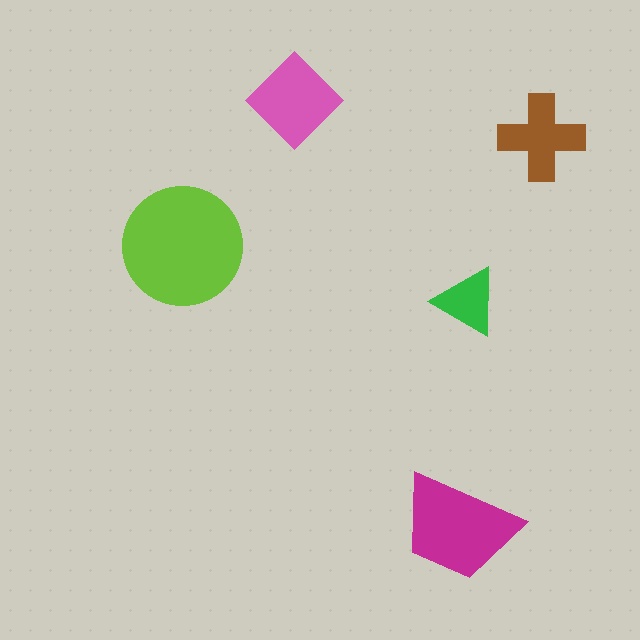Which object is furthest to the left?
The lime circle is leftmost.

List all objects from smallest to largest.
The green triangle, the brown cross, the pink diamond, the magenta trapezoid, the lime circle.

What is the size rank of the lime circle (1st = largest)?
1st.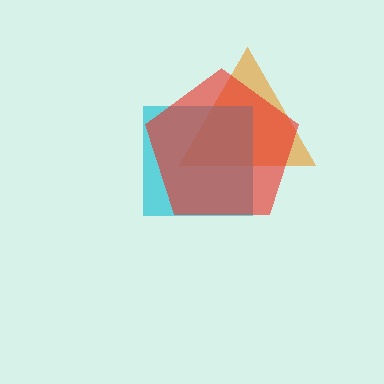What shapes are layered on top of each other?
The layered shapes are: an orange triangle, a cyan square, a red pentagon.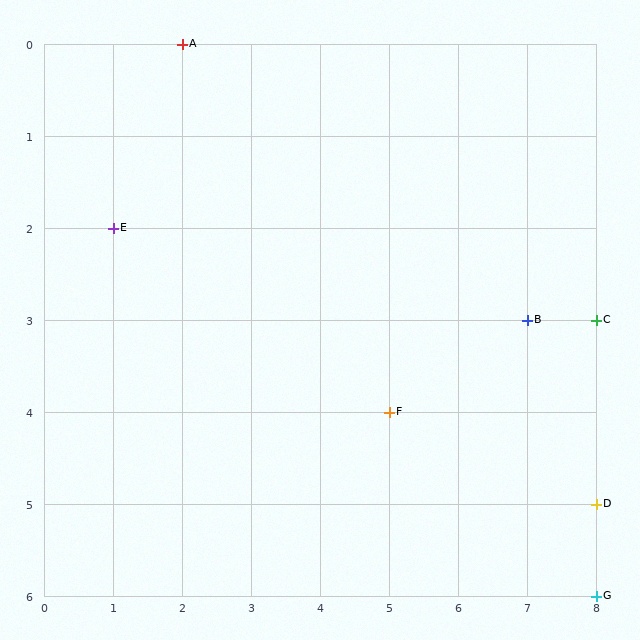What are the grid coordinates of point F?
Point F is at grid coordinates (5, 4).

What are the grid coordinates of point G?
Point G is at grid coordinates (8, 6).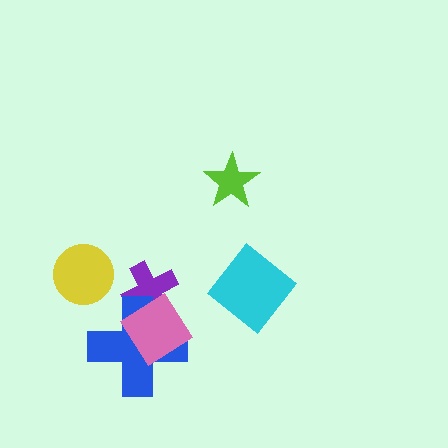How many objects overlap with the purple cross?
2 objects overlap with the purple cross.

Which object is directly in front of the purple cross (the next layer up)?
The blue cross is directly in front of the purple cross.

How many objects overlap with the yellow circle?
0 objects overlap with the yellow circle.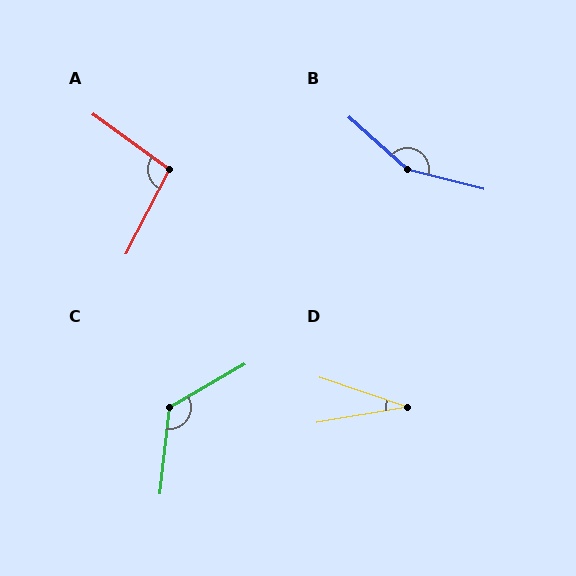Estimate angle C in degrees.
Approximately 126 degrees.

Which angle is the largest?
B, at approximately 152 degrees.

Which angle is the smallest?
D, at approximately 28 degrees.